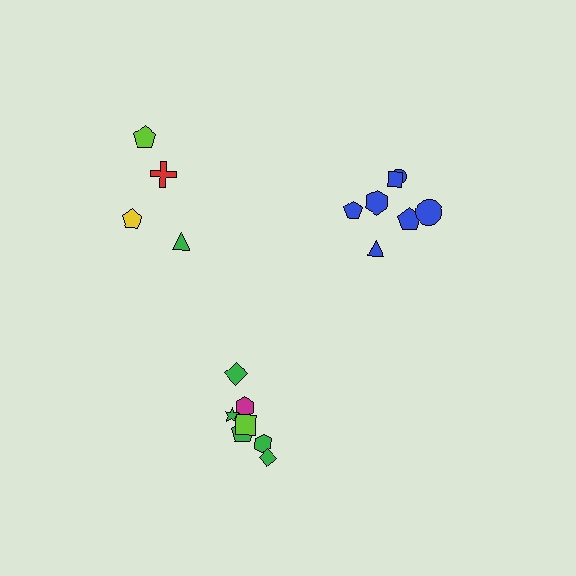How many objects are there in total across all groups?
There are 18 objects.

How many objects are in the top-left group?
There are 4 objects.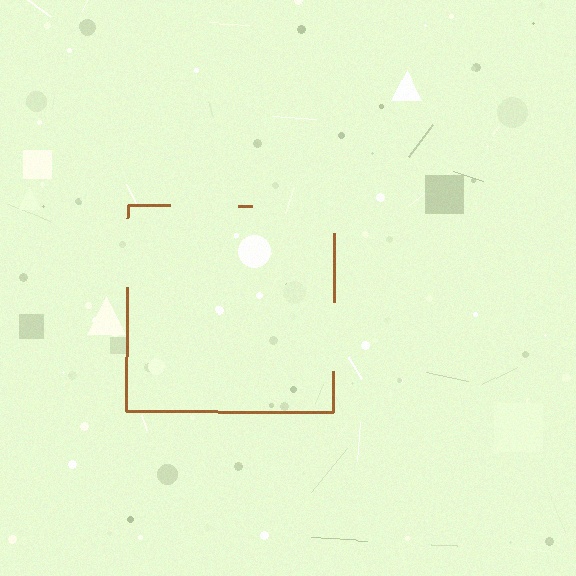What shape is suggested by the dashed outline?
The dashed outline suggests a square.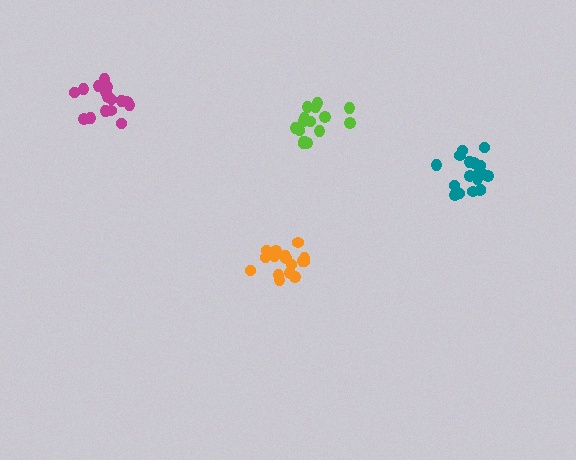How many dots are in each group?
Group 1: 16 dots, Group 2: 17 dots, Group 3: 17 dots, Group 4: 16 dots (66 total).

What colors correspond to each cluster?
The clusters are colored: lime, teal, orange, magenta.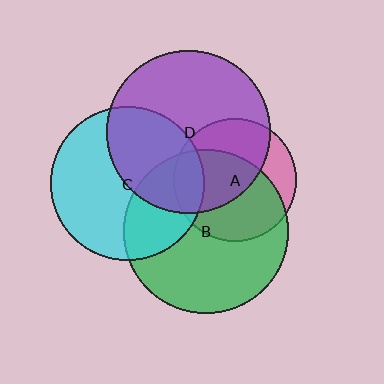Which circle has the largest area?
Circle B (green).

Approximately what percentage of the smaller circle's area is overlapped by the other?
Approximately 40%.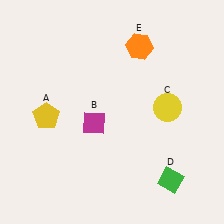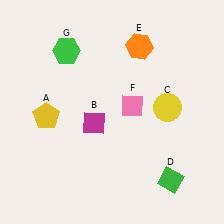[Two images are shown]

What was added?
A pink diamond (F), a green hexagon (G) were added in Image 2.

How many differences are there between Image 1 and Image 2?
There are 2 differences between the two images.